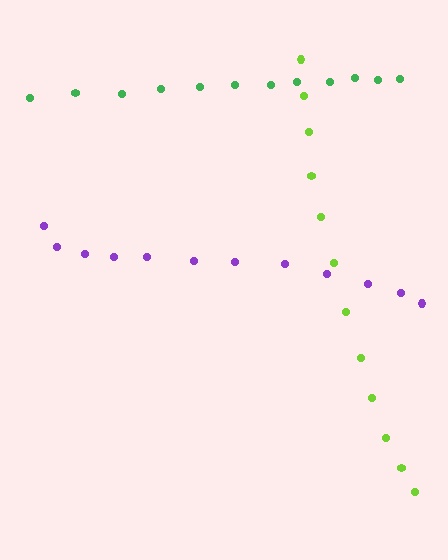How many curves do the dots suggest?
There are 3 distinct paths.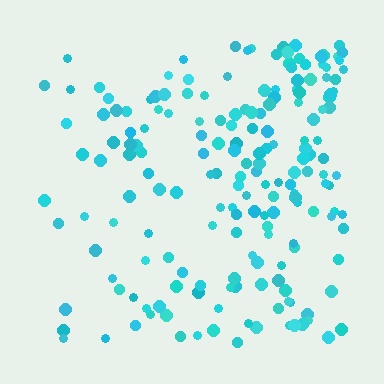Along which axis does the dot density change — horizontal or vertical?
Horizontal.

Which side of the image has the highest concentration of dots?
The right.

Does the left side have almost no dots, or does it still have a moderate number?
Still a moderate number, just noticeably fewer than the right.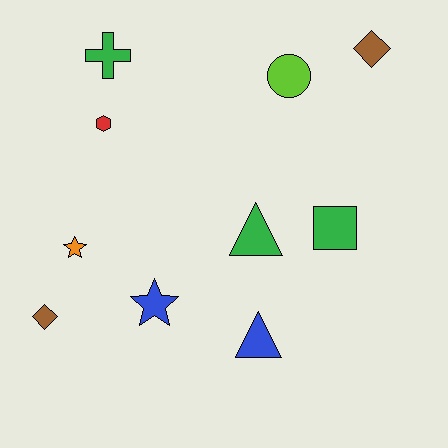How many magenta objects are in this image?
There are no magenta objects.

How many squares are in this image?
There is 1 square.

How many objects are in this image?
There are 10 objects.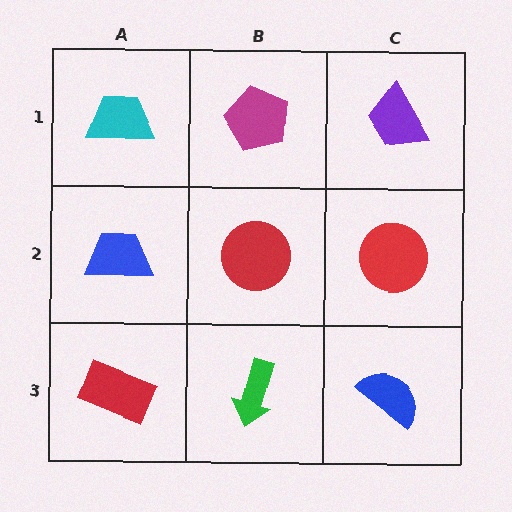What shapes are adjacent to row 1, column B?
A red circle (row 2, column B), a cyan trapezoid (row 1, column A), a purple trapezoid (row 1, column C).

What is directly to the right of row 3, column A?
A green arrow.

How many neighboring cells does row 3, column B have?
3.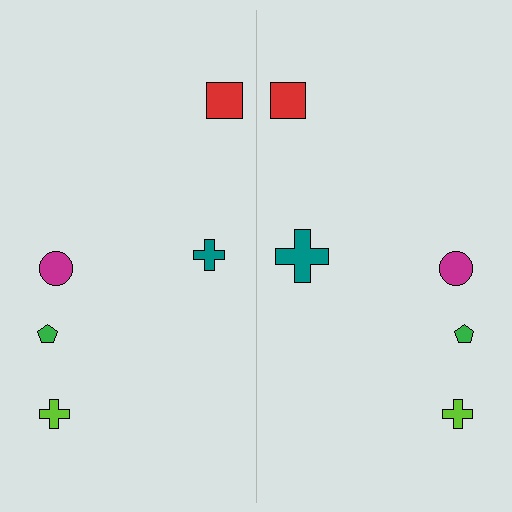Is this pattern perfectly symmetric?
No, the pattern is not perfectly symmetric. The teal cross on the right side has a different size than its mirror counterpart.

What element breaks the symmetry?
The teal cross on the right side has a different size than its mirror counterpart.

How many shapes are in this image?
There are 10 shapes in this image.